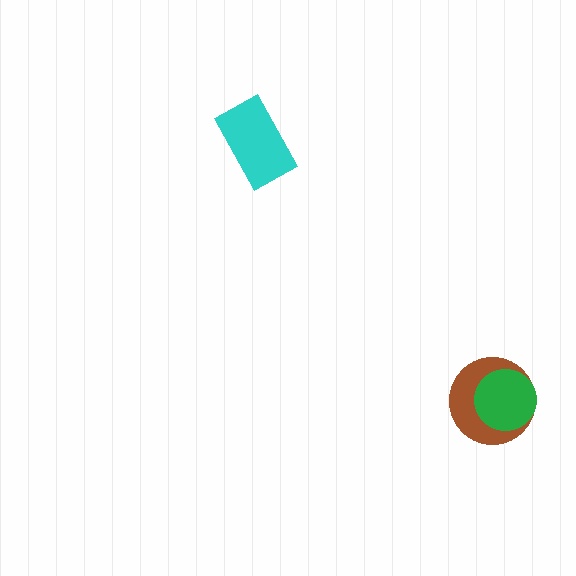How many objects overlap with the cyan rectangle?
0 objects overlap with the cyan rectangle.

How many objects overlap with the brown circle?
1 object overlaps with the brown circle.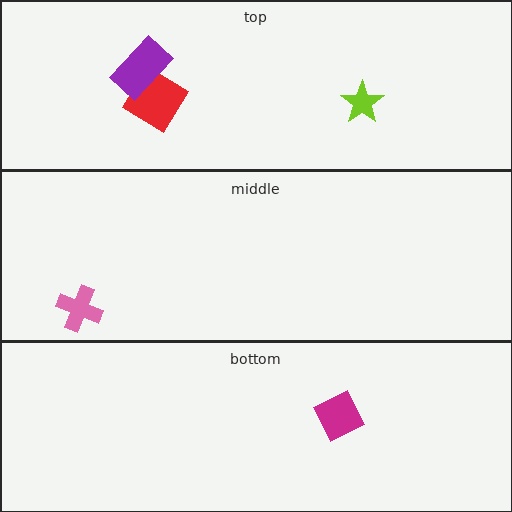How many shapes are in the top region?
3.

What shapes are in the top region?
The lime star, the red diamond, the purple rectangle.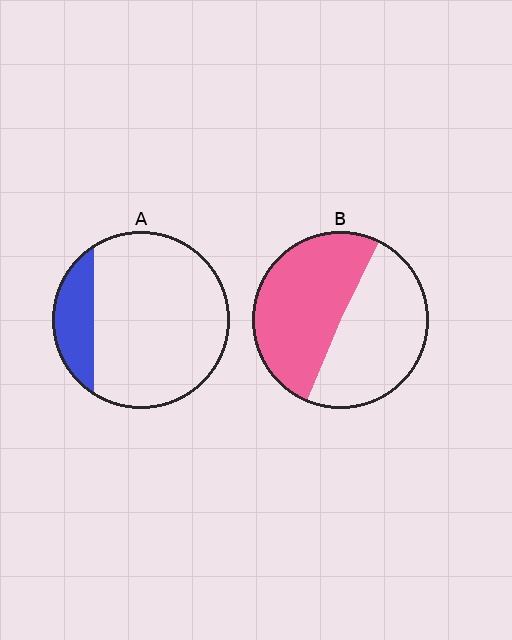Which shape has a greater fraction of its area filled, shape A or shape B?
Shape B.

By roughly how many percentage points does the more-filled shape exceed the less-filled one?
By roughly 35 percentage points (B over A).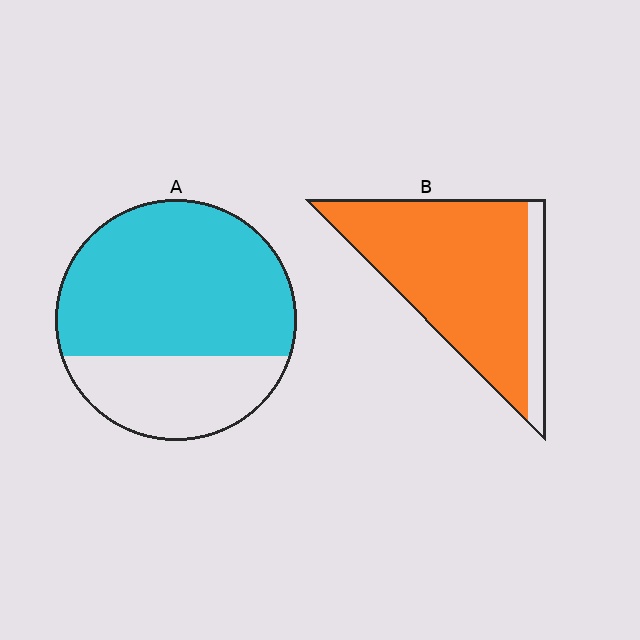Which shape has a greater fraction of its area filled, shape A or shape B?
Shape B.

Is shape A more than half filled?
Yes.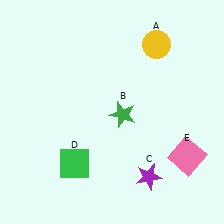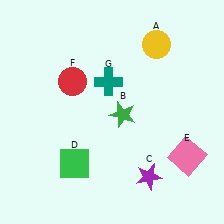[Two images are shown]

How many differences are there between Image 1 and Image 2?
There are 2 differences between the two images.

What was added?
A red circle (F), a teal cross (G) were added in Image 2.